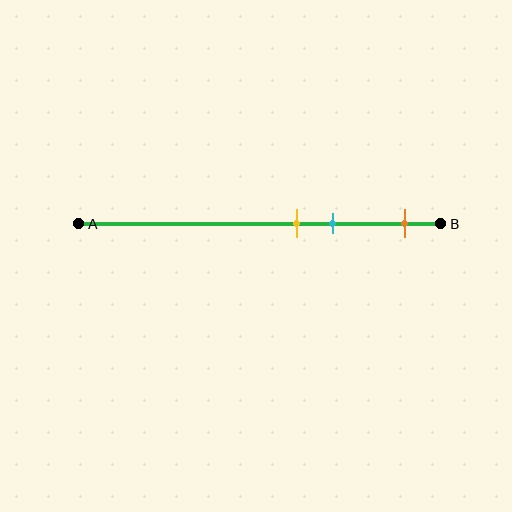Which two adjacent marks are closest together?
The yellow and cyan marks are the closest adjacent pair.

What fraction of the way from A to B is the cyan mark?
The cyan mark is approximately 70% (0.7) of the way from A to B.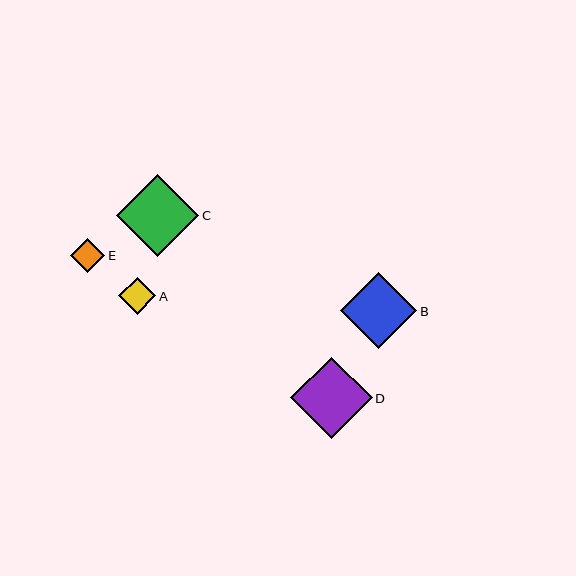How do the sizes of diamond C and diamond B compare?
Diamond C and diamond B are approximately the same size.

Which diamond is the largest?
Diamond C is the largest with a size of approximately 82 pixels.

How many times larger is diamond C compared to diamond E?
Diamond C is approximately 2.4 times the size of diamond E.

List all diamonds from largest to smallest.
From largest to smallest: C, D, B, A, E.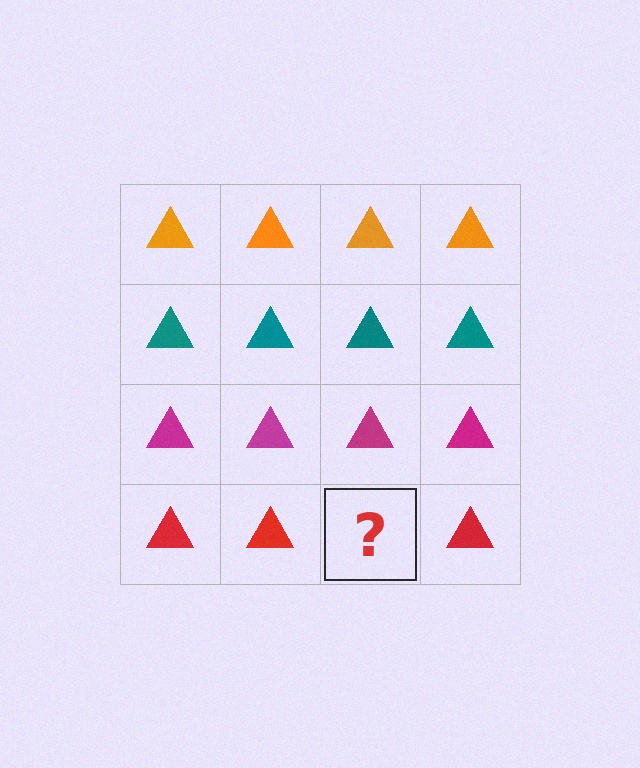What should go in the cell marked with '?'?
The missing cell should contain a red triangle.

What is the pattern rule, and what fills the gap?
The rule is that each row has a consistent color. The gap should be filled with a red triangle.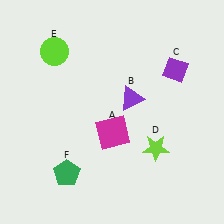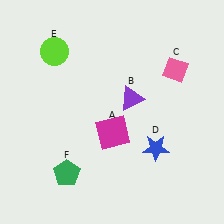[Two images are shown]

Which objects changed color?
C changed from purple to pink. D changed from lime to blue.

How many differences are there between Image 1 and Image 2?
There are 2 differences between the two images.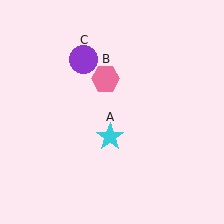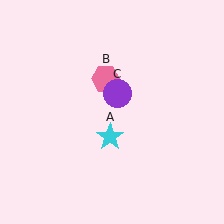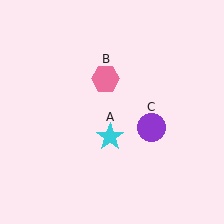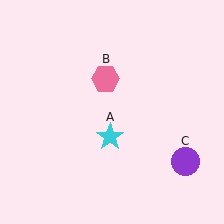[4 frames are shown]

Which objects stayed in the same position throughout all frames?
Cyan star (object A) and pink hexagon (object B) remained stationary.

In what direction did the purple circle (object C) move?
The purple circle (object C) moved down and to the right.